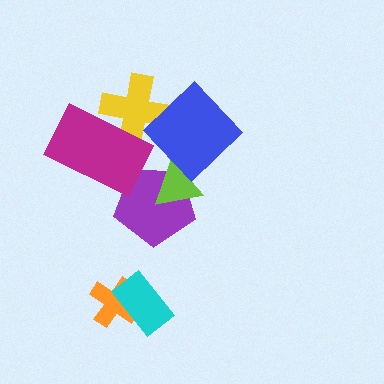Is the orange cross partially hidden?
Yes, it is partially covered by another shape.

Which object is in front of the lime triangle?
The blue diamond is in front of the lime triangle.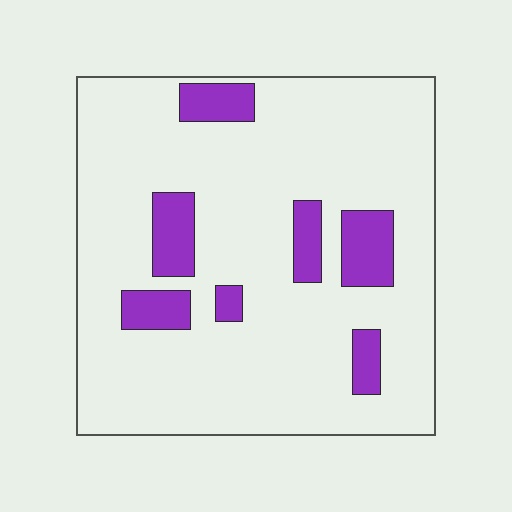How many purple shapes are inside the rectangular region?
7.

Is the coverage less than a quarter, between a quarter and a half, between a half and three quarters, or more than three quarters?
Less than a quarter.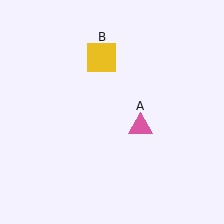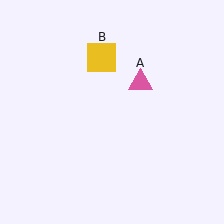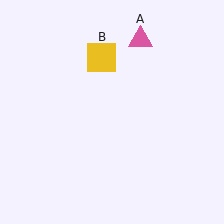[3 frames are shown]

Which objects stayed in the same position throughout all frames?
Yellow square (object B) remained stationary.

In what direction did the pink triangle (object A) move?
The pink triangle (object A) moved up.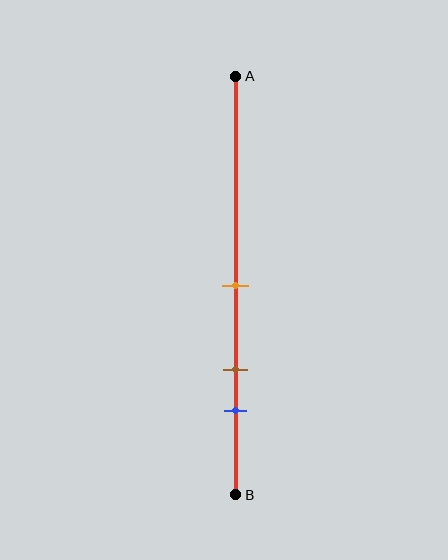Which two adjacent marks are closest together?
The brown and blue marks are the closest adjacent pair.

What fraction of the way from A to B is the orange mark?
The orange mark is approximately 50% (0.5) of the way from A to B.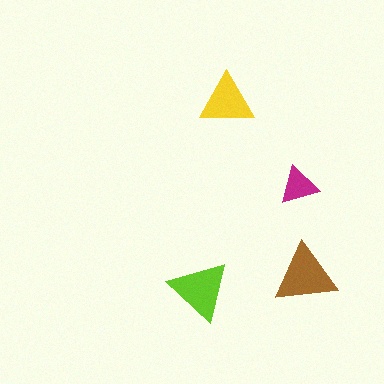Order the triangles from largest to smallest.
the brown one, the lime one, the yellow one, the magenta one.